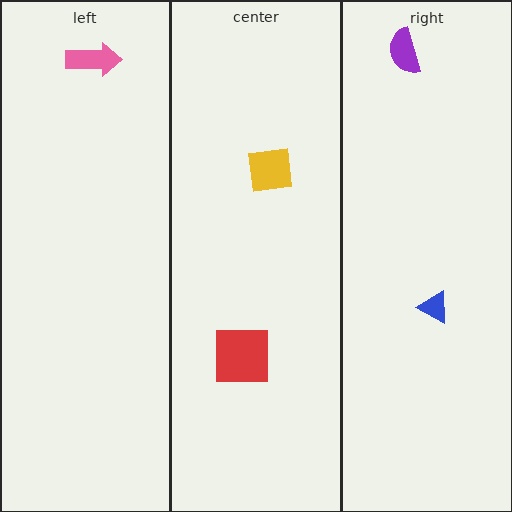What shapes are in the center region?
The red square, the yellow square.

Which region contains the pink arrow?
The left region.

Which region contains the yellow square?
The center region.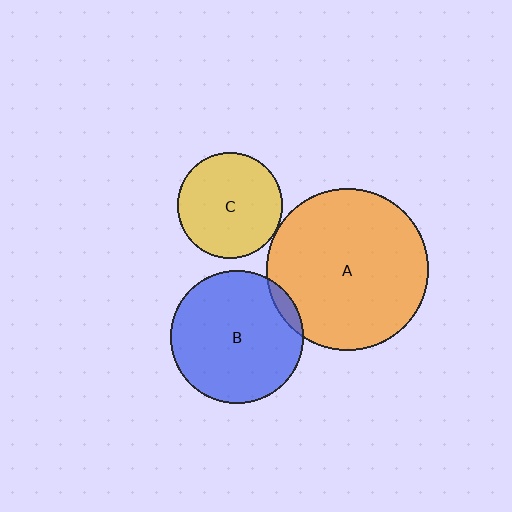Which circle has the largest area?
Circle A (orange).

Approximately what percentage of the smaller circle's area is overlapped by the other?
Approximately 5%.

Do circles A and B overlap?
Yes.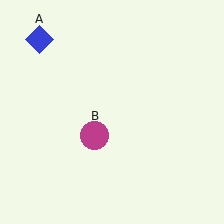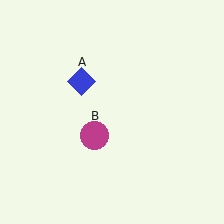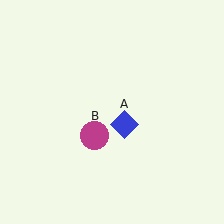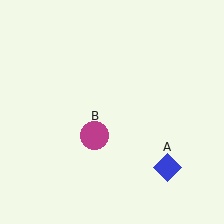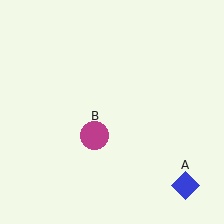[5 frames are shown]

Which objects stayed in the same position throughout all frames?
Magenta circle (object B) remained stationary.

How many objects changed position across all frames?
1 object changed position: blue diamond (object A).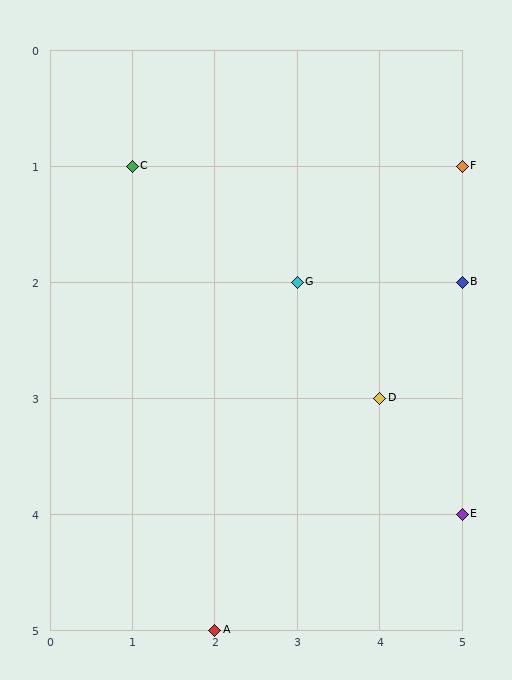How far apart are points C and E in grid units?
Points C and E are 4 columns and 3 rows apart (about 5.0 grid units diagonally).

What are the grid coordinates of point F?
Point F is at grid coordinates (5, 1).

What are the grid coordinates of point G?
Point G is at grid coordinates (3, 2).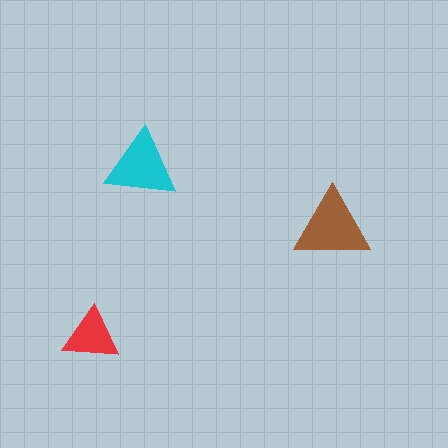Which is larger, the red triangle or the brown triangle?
The brown one.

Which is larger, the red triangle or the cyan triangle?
The cyan one.